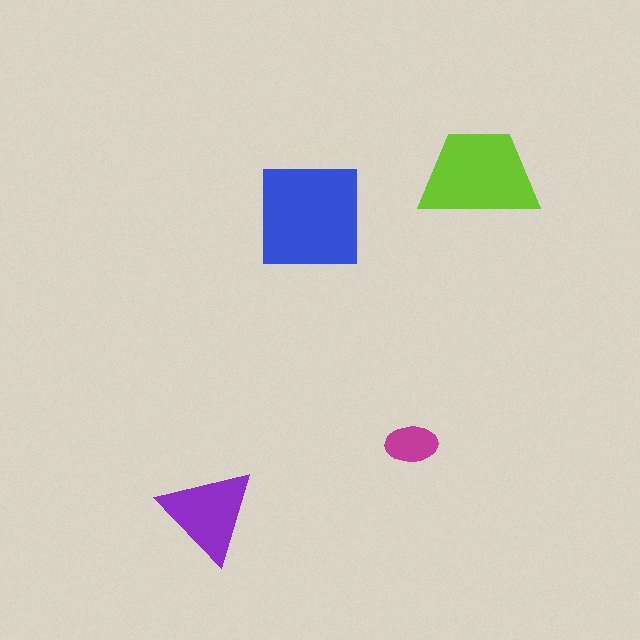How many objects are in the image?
There are 4 objects in the image.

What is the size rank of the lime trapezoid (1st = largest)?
2nd.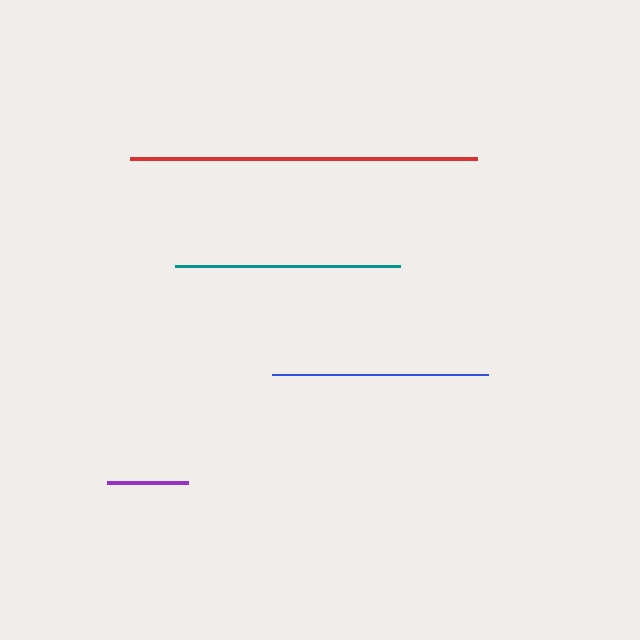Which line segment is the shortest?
The purple line is the shortest at approximately 81 pixels.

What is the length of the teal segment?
The teal segment is approximately 225 pixels long.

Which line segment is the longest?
The red line is the longest at approximately 347 pixels.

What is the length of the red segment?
The red segment is approximately 347 pixels long.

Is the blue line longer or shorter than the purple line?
The blue line is longer than the purple line.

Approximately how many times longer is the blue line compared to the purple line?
The blue line is approximately 2.7 times the length of the purple line.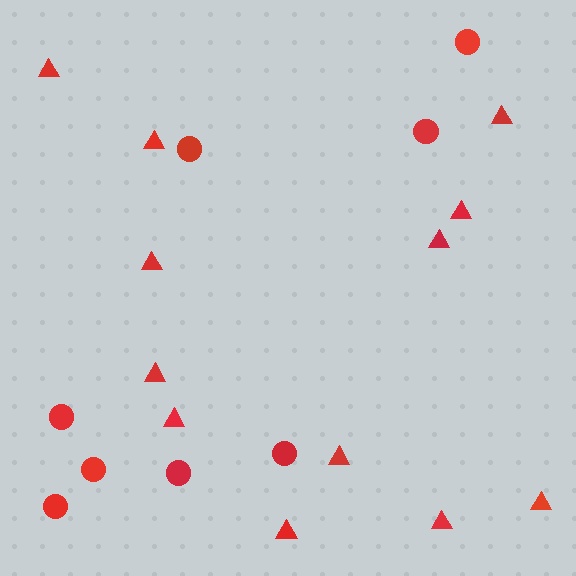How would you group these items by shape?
There are 2 groups: one group of triangles (12) and one group of circles (8).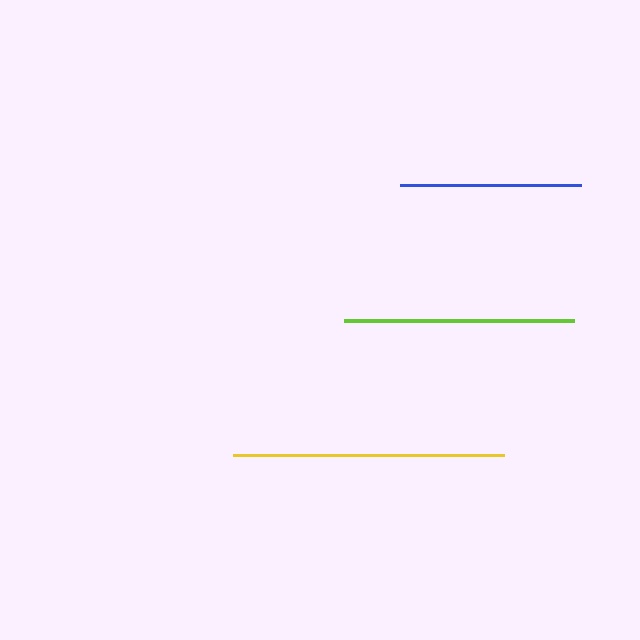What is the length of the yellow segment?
The yellow segment is approximately 271 pixels long.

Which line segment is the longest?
The yellow line is the longest at approximately 271 pixels.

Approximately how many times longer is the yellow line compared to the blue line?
The yellow line is approximately 1.5 times the length of the blue line.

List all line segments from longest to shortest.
From longest to shortest: yellow, lime, blue.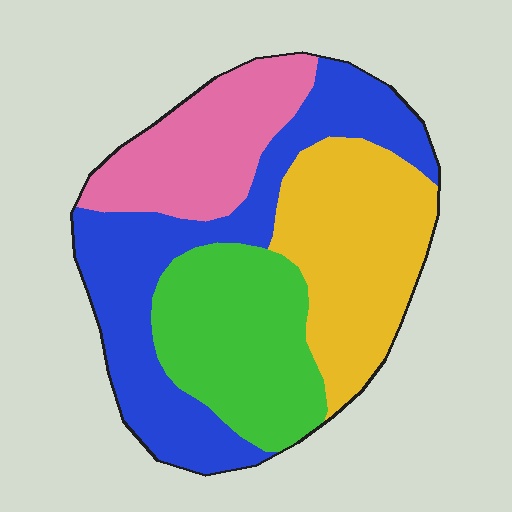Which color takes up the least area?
Pink, at roughly 20%.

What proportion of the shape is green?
Green covers about 25% of the shape.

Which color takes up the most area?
Blue, at roughly 30%.